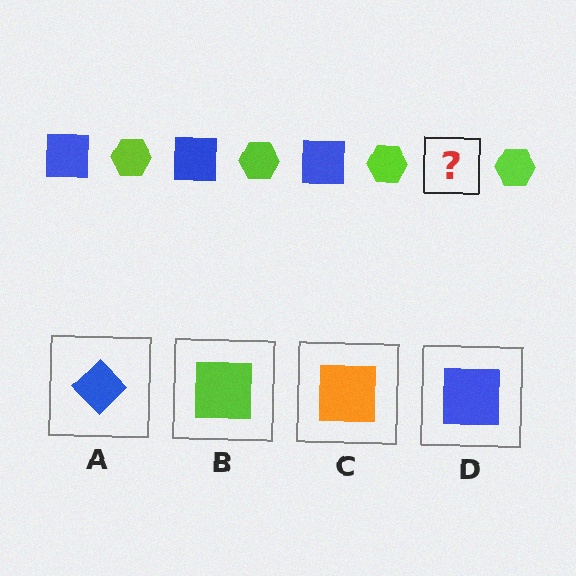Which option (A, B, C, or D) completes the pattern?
D.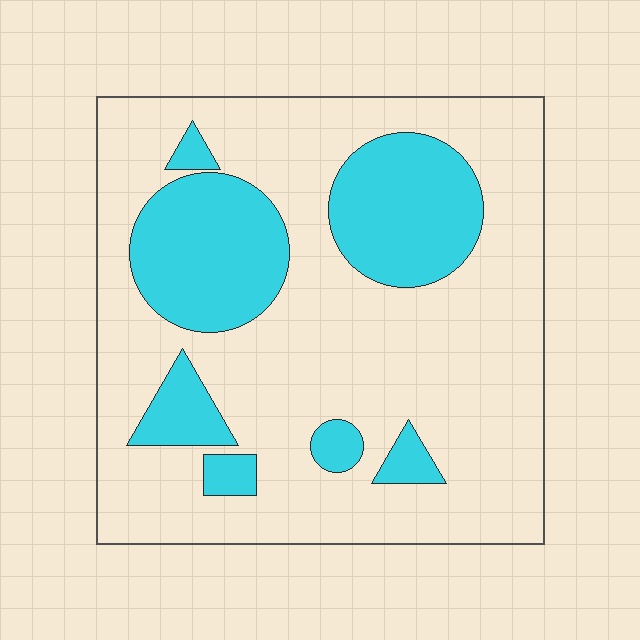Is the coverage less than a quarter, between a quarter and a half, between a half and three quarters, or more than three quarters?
Between a quarter and a half.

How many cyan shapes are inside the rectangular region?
7.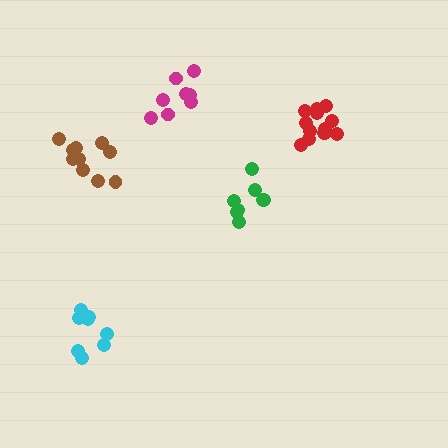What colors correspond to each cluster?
The clusters are colored: brown, red, cyan, magenta, green.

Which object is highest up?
The magenta cluster is topmost.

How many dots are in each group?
Group 1: 10 dots, Group 2: 14 dots, Group 3: 8 dots, Group 4: 8 dots, Group 5: 8 dots (48 total).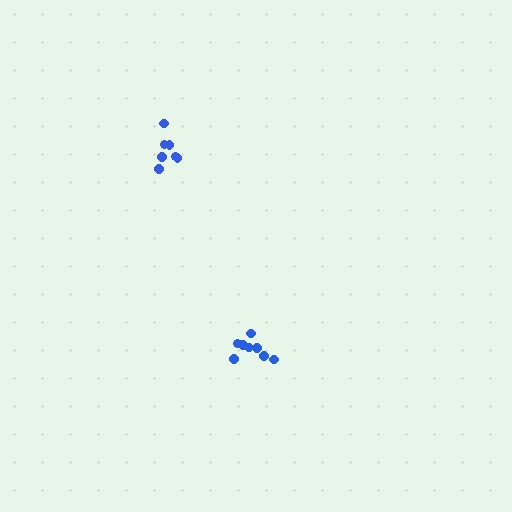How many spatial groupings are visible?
There are 2 spatial groupings.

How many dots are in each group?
Group 1: 8 dots, Group 2: 7 dots (15 total).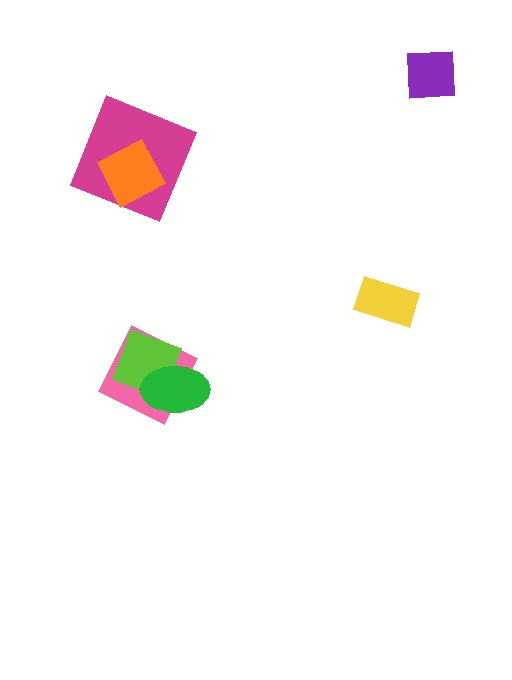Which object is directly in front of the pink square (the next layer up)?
The lime square is directly in front of the pink square.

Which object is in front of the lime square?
The green ellipse is in front of the lime square.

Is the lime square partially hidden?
Yes, it is partially covered by another shape.